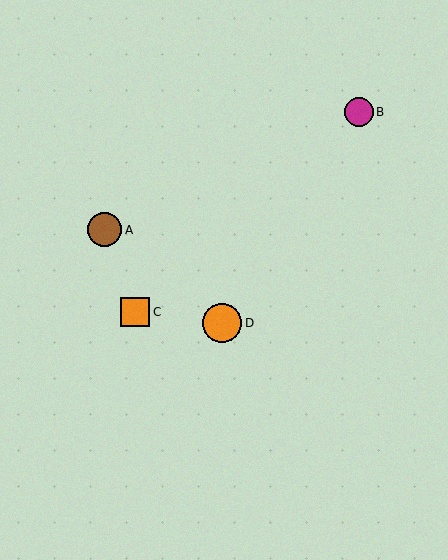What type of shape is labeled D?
Shape D is an orange circle.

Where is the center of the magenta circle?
The center of the magenta circle is at (359, 112).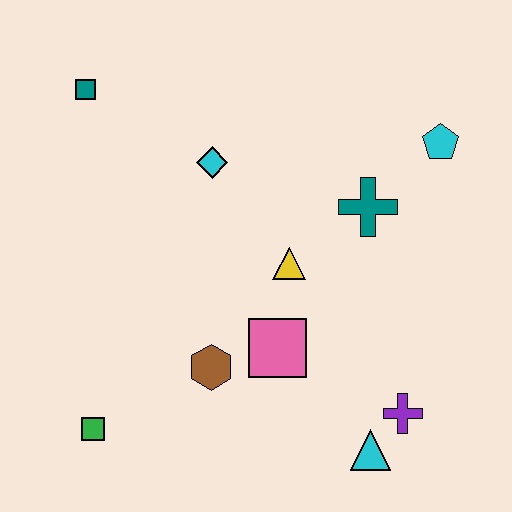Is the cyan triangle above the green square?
No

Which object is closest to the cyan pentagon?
The teal cross is closest to the cyan pentagon.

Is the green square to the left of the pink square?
Yes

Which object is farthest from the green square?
The cyan pentagon is farthest from the green square.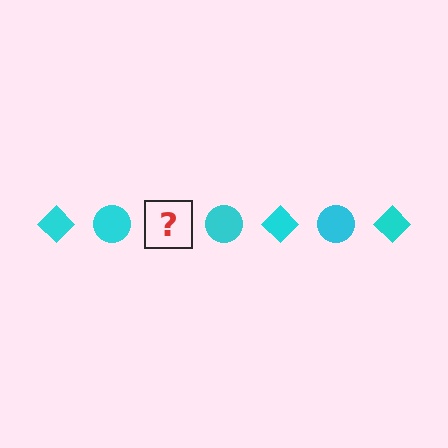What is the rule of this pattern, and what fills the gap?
The rule is that the pattern cycles through diamond, circle shapes in cyan. The gap should be filled with a cyan diamond.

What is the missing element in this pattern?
The missing element is a cyan diamond.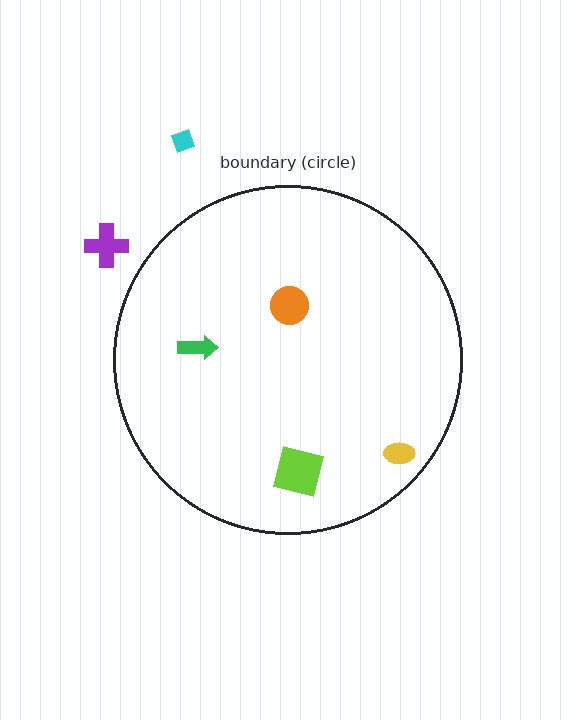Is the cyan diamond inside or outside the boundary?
Outside.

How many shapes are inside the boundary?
4 inside, 2 outside.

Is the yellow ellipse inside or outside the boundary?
Inside.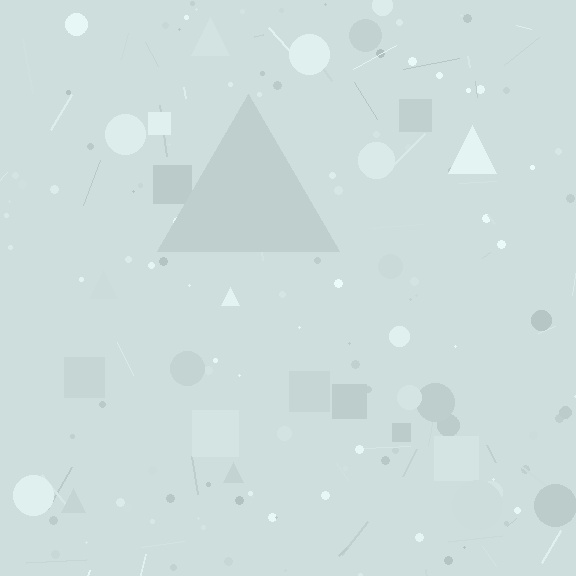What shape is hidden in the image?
A triangle is hidden in the image.